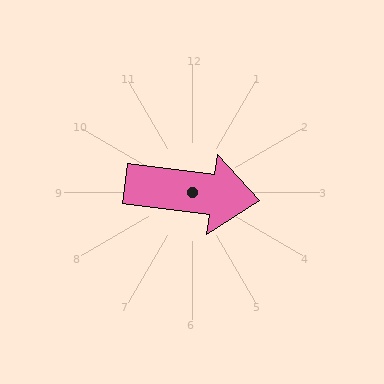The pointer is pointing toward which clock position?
Roughly 3 o'clock.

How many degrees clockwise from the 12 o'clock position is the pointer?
Approximately 97 degrees.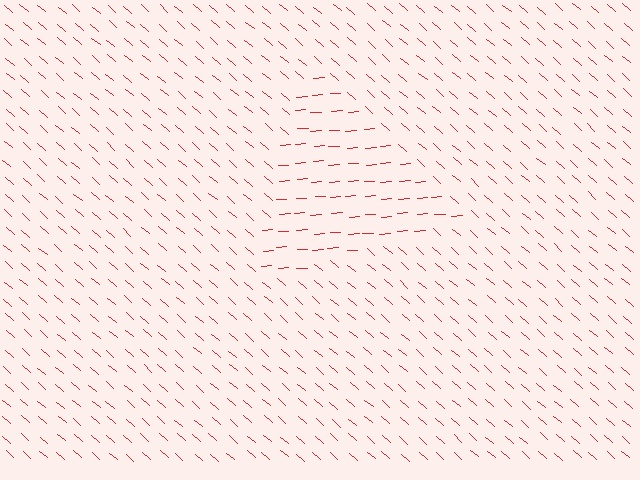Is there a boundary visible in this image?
Yes, there is a texture boundary formed by a change in line orientation.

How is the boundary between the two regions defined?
The boundary is defined purely by a change in line orientation (approximately 45 degrees difference). All lines are the same color and thickness.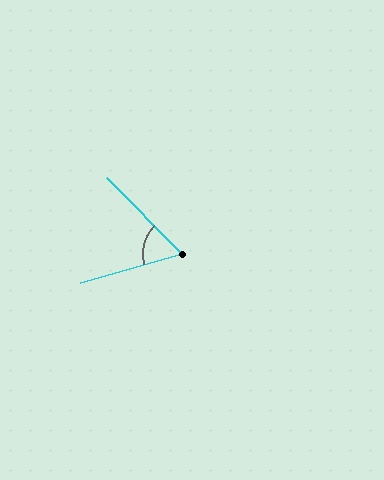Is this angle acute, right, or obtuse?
It is acute.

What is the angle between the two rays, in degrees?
Approximately 61 degrees.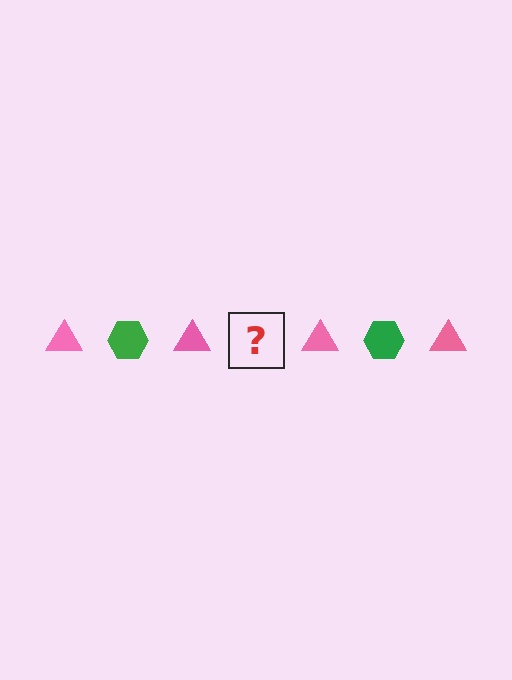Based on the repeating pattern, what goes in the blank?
The blank should be a green hexagon.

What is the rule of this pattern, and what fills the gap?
The rule is that the pattern alternates between pink triangle and green hexagon. The gap should be filled with a green hexagon.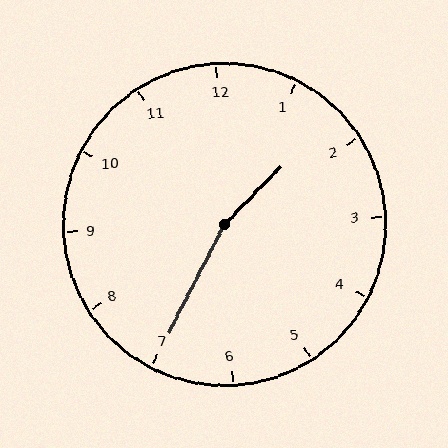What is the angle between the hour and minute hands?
Approximately 162 degrees.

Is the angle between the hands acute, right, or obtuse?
It is obtuse.